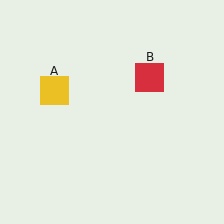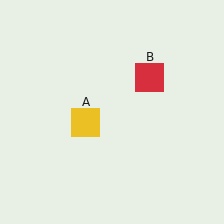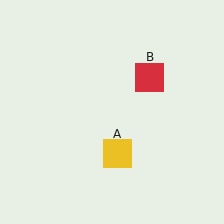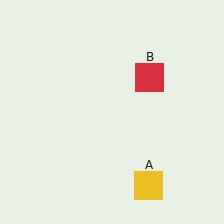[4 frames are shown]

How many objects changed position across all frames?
1 object changed position: yellow square (object A).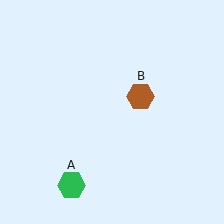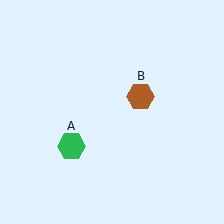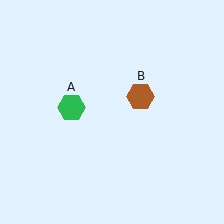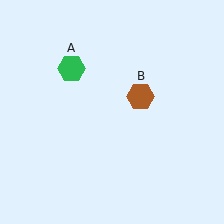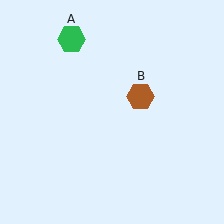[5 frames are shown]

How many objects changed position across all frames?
1 object changed position: green hexagon (object A).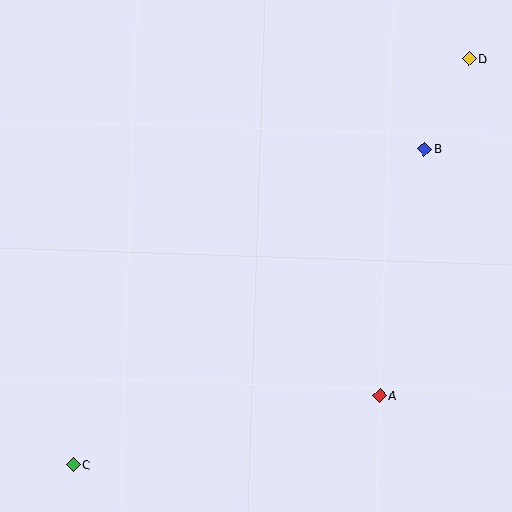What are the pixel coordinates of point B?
Point B is at (425, 149).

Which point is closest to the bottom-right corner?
Point A is closest to the bottom-right corner.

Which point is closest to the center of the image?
Point A at (380, 396) is closest to the center.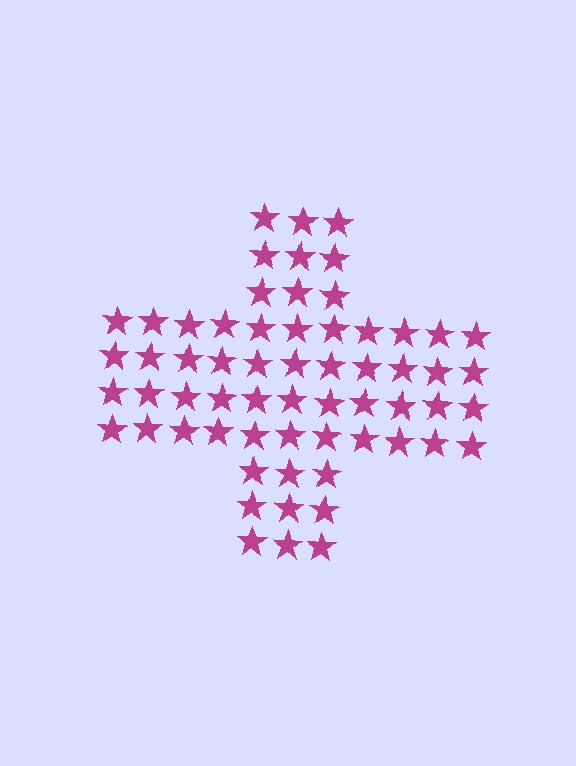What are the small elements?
The small elements are stars.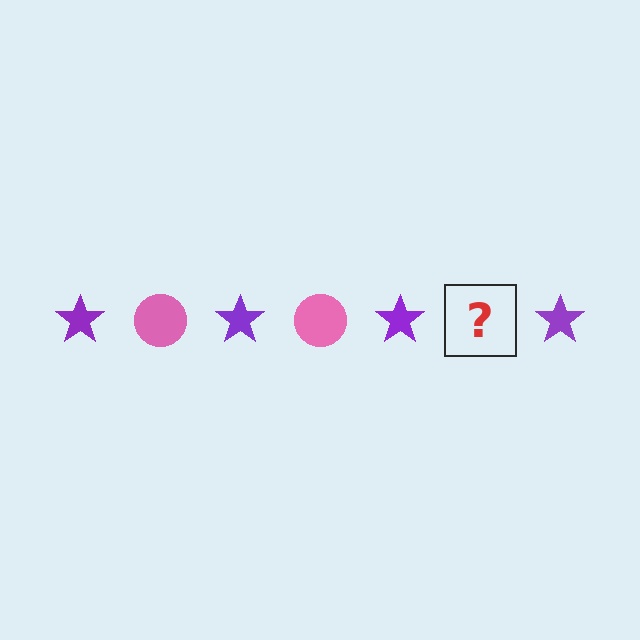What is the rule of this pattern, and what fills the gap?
The rule is that the pattern alternates between purple star and pink circle. The gap should be filled with a pink circle.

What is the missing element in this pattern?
The missing element is a pink circle.